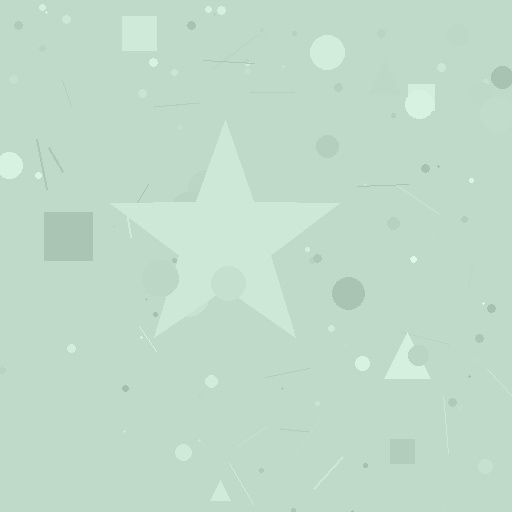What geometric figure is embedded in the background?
A star is embedded in the background.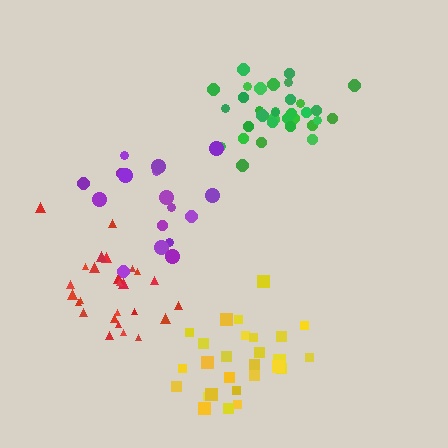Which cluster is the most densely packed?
Green.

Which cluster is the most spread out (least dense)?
Purple.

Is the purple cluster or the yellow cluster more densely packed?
Yellow.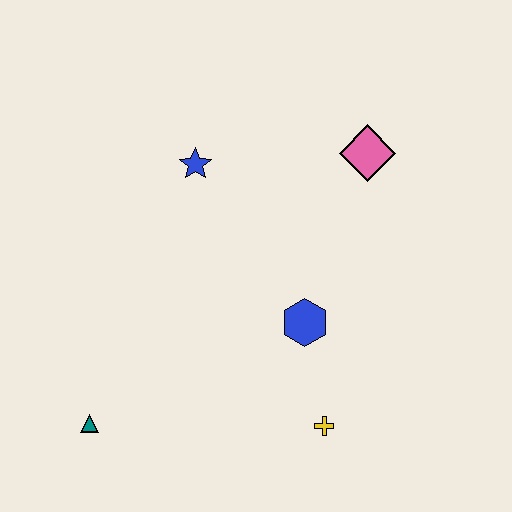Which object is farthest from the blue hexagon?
The teal triangle is farthest from the blue hexagon.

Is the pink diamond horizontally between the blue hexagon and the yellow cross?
No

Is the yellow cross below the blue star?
Yes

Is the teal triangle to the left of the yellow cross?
Yes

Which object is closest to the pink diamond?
The blue star is closest to the pink diamond.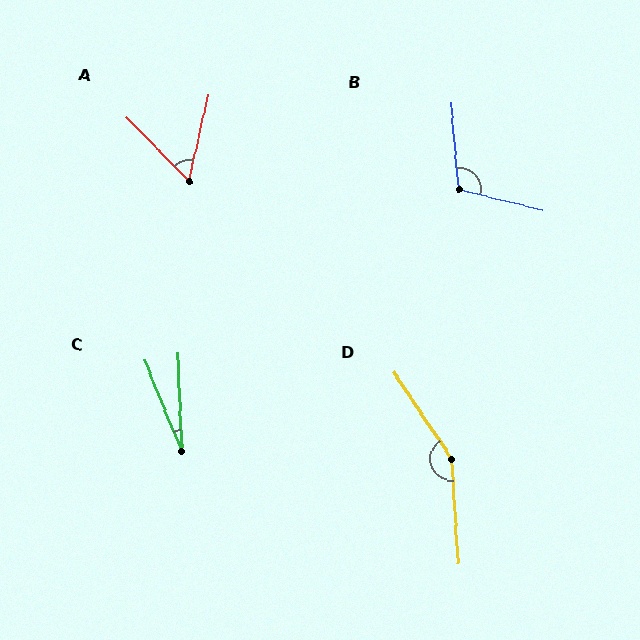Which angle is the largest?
D, at approximately 150 degrees.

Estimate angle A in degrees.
Approximately 57 degrees.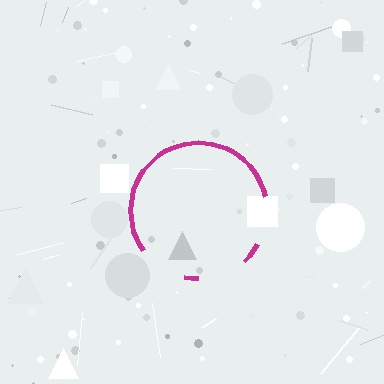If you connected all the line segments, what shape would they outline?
They would outline a circle.